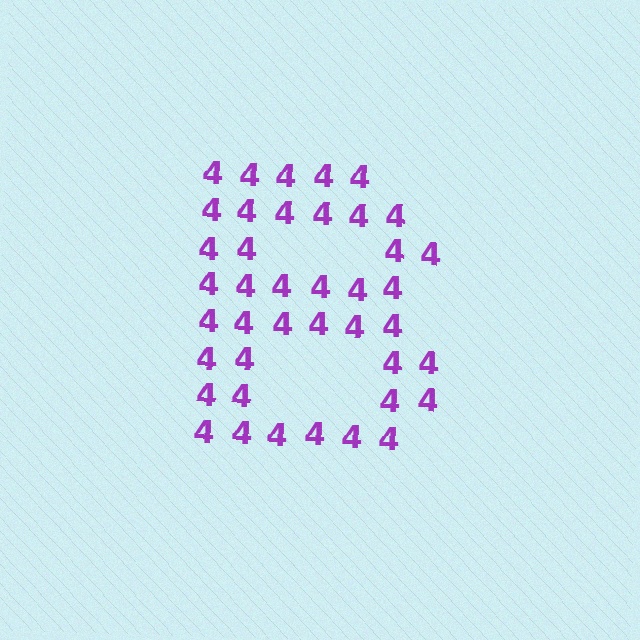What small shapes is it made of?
It is made of small digit 4's.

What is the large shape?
The large shape is the letter B.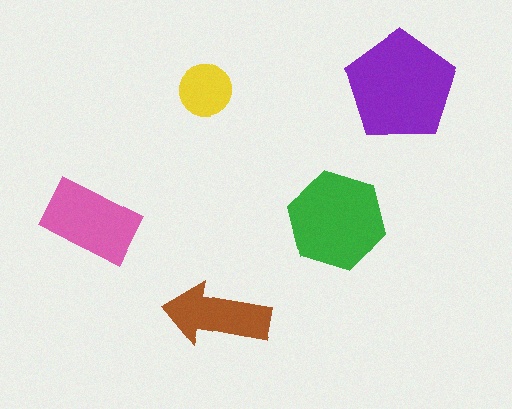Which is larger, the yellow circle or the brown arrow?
The brown arrow.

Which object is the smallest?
The yellow circle.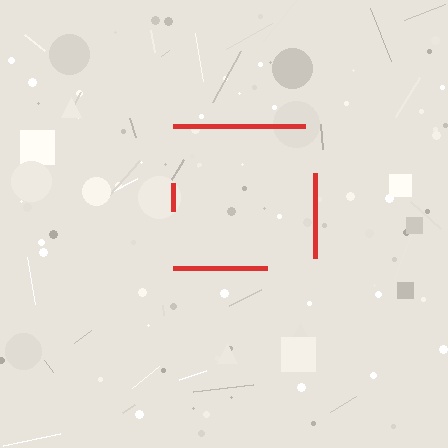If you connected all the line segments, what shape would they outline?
They would outline a square.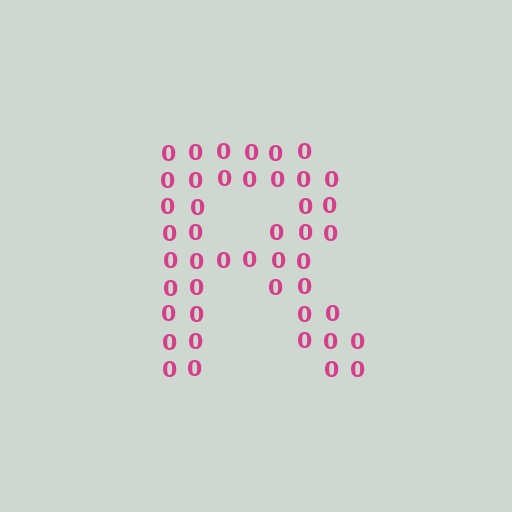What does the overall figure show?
The overall figure shows the letter R.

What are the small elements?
The small elements are digit 0's.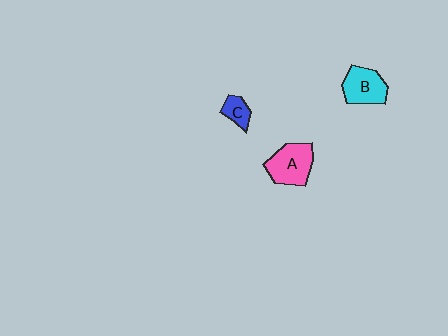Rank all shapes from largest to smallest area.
From largest to smallest: A (pink), B (cyan), C (blue).